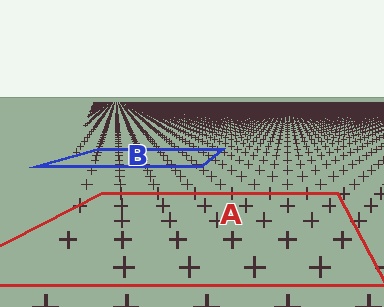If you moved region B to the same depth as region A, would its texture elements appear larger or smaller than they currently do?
They would appear larger. At a closer depth, the same texture elements are projected at a bigger on-screen size.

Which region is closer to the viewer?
Region A is closer. The texture elements there are larger and more spread out.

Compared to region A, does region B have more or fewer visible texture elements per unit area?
Region B has more texture elements per unit area — they are packed more densely because it is farther away.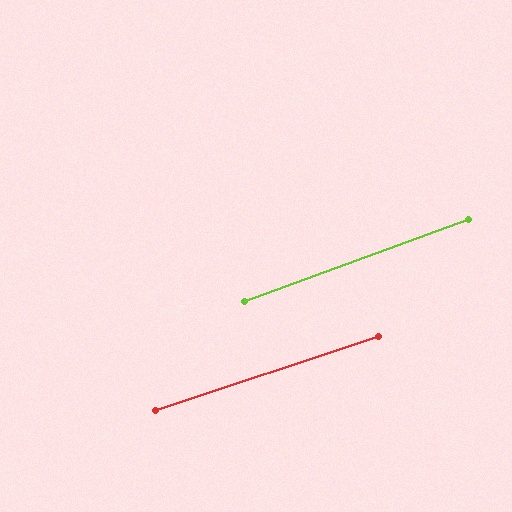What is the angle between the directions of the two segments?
Approximately 2 degrees.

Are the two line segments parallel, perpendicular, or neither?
Parallel — their directions differ by only 1.8°.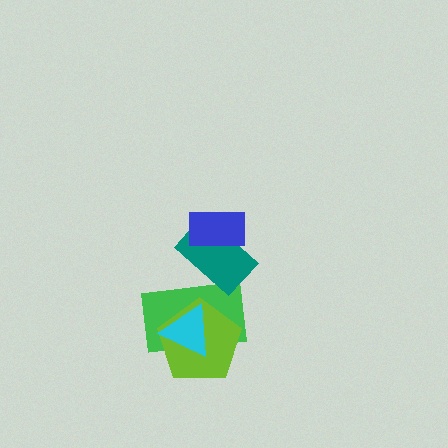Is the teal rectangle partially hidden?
Yes, it is partially covered by another shape.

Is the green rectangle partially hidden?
Yes, it is partially covered by another shape.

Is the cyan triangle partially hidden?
No, no other shape covers it.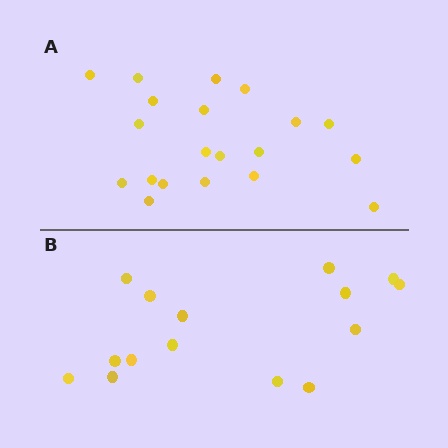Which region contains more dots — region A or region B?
Region A (the top region) has more dots.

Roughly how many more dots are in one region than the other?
Region A has about 5 more dots than region B.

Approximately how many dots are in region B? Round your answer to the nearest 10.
About 20 dots. (The exact count is 15, which rounds to 20.)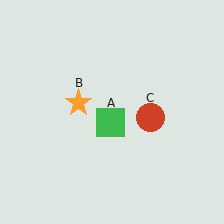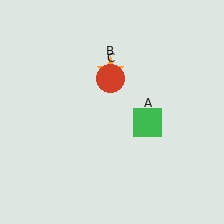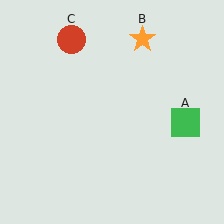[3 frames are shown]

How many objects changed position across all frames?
3 objects changed position: green square (object A), orange star (object B), red circle (object C).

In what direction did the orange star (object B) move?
The orange star (object B) moved up and to the right.